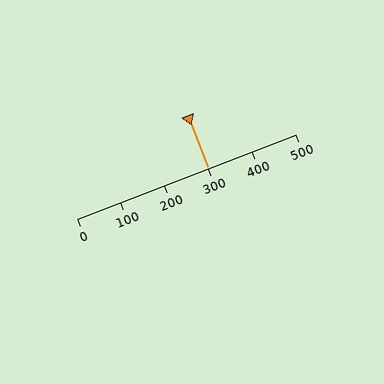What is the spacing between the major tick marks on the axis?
The major ticks are spaced 100 apart.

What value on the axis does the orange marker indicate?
The marker indicates approximately 300.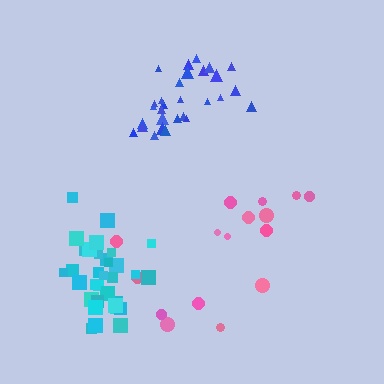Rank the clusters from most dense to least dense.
cyan, blue, pink.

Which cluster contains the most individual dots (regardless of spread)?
Cyan (34).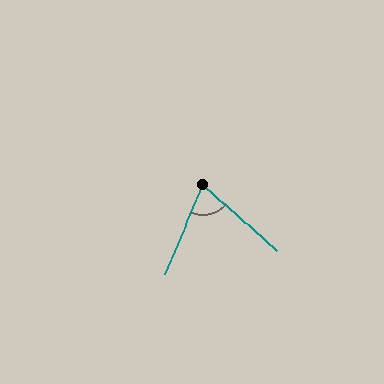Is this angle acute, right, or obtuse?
It is acute.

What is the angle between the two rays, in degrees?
Approximately 71 degrees.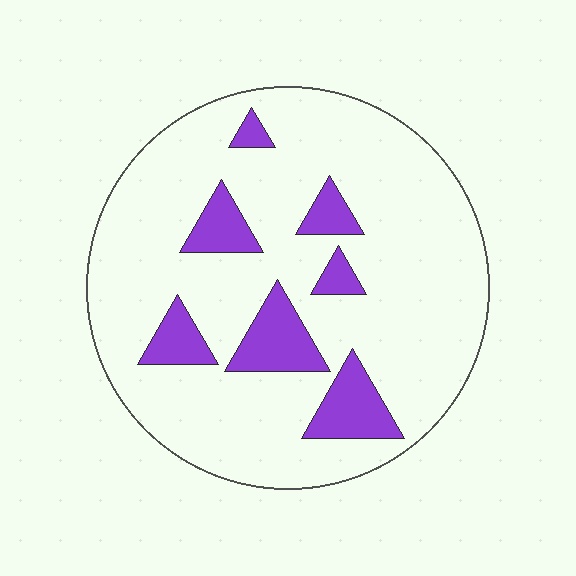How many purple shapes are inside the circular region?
7.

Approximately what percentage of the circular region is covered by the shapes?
Approximately 15%.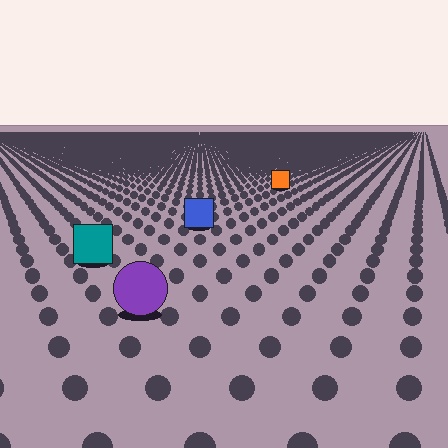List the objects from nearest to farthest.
From nearest to farthest: the purple circle, the teal square, the blue square, the orange square.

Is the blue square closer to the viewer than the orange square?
Yes. The blue square is closer — you can tell from the texture gradient: the ground texture is coarser near it.